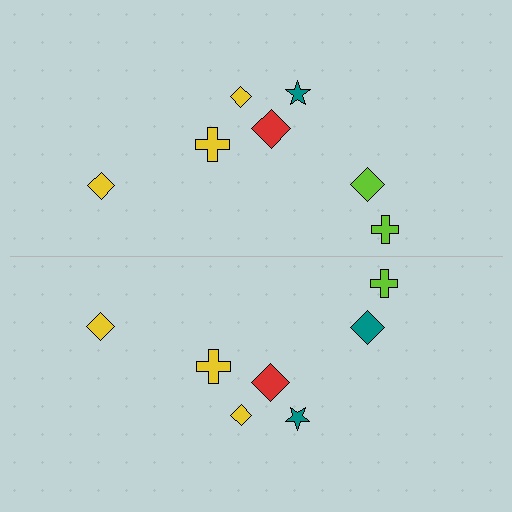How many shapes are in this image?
There are 14 shapes in this image.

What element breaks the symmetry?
The teal diamond on the bottom side breaks the symmetry — its mirror counterpart is lime.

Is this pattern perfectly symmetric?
No, the pattern is not perfectly symmetric. The teal diamond on the bottom side breaks the symmetry — its mirror counterpart is lime.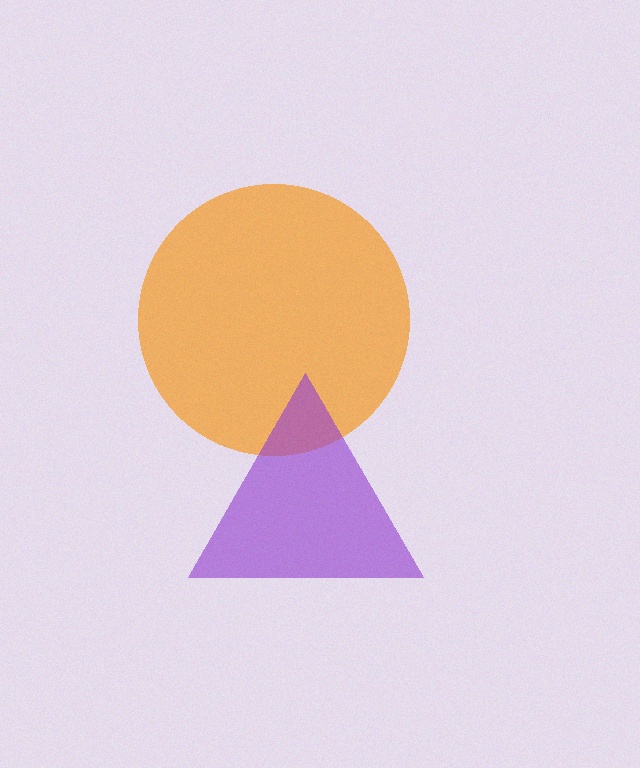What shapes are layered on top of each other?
The layered shapes are: an orange circle, a purple triangle.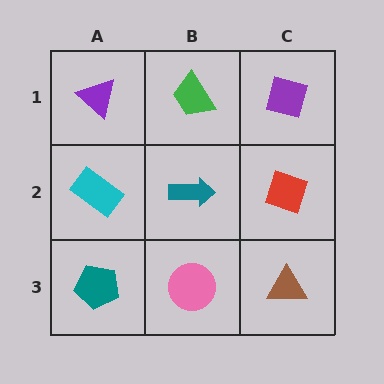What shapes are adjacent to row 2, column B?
A green trapezoid (row 1, column B), a pink circle (row 3, column B), a cyan rectangle (row 2, column A), a red diamond (row 2, column C).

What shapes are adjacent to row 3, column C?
A red diamond (row 2, column C), a pink circle (row 3, column B).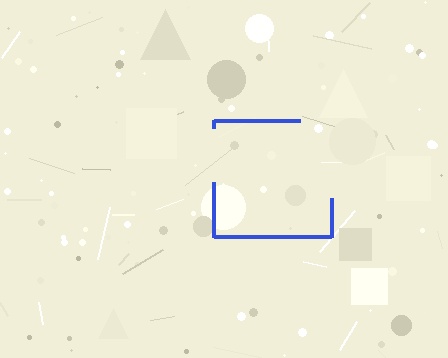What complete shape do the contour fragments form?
The contour fragments form a square.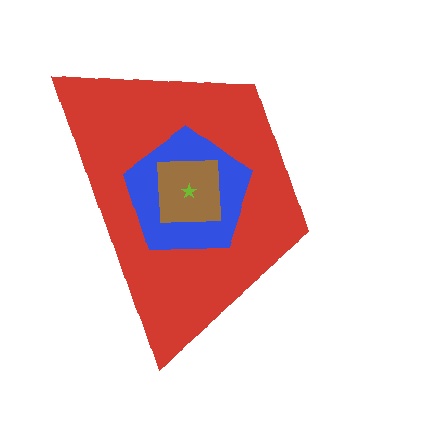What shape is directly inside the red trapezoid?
The blue pentagon.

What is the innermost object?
The lime star.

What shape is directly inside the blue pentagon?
The brown square.